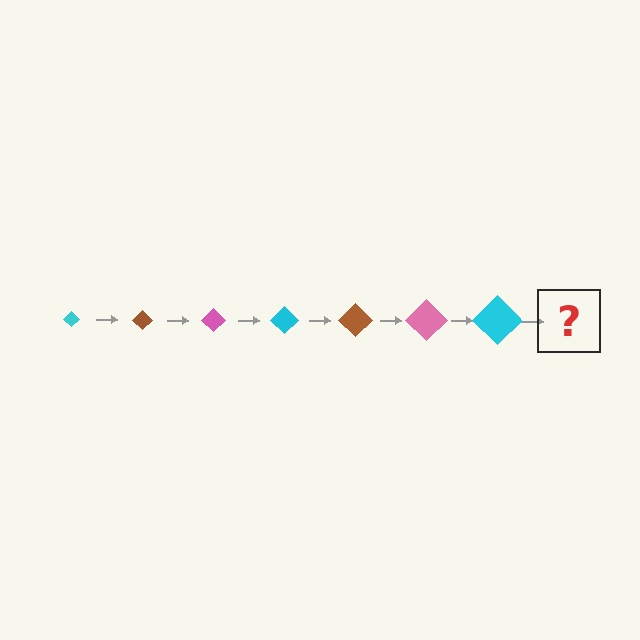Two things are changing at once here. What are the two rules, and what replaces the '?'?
The two rules are that the diamond grows larger each step and the color cycles through cyan, brown, and pink. The '?' should be a brown diamond, larger than the previous one.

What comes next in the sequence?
The next element should be a brown diamond, larger than the previous one.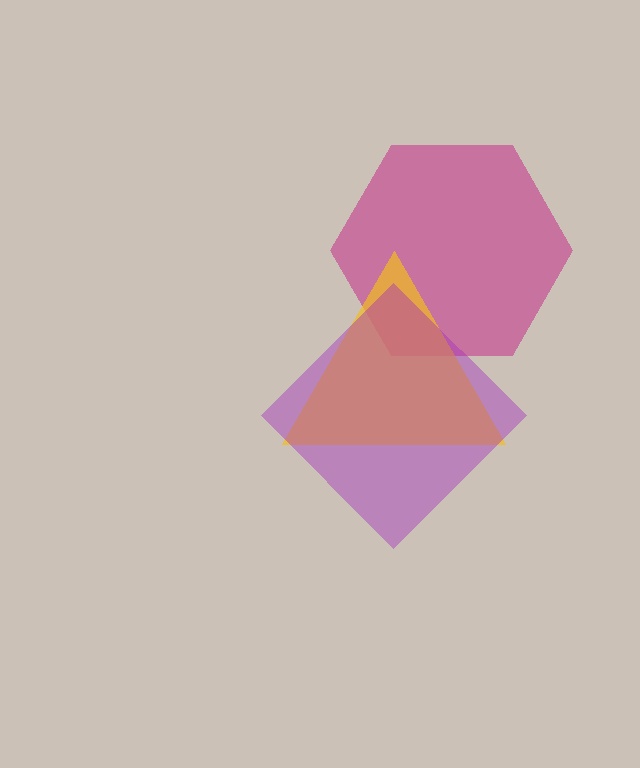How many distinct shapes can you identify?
There are 3 distinct shapes: a magenta hexagon, a yellow triangle, a purple diamond.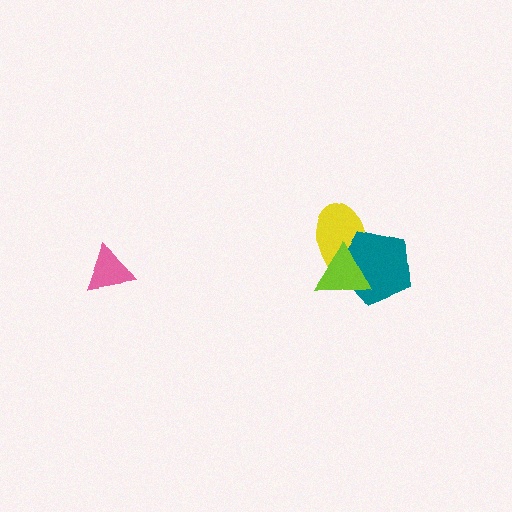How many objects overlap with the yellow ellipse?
2 objects overlap with the yellow ellipse.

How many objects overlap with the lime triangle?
2 objects overlap with the lime triangle.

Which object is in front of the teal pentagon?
The lime triangle is in front of the teal pentagon.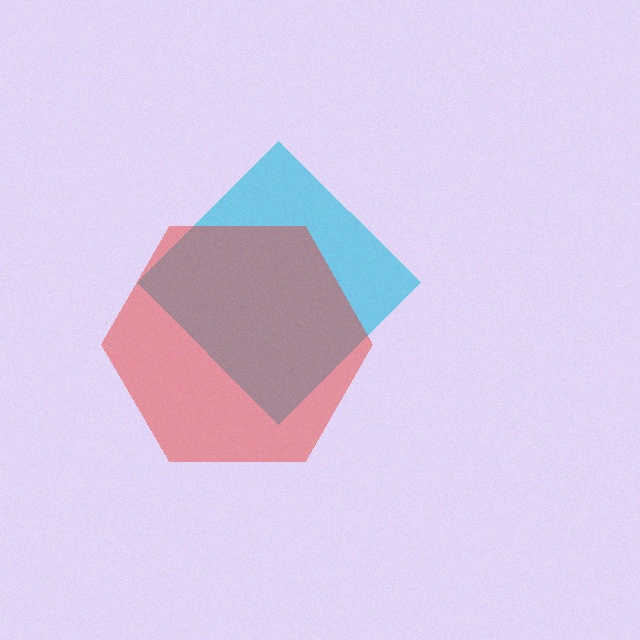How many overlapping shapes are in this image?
There are 2 overlapping shapes in the image.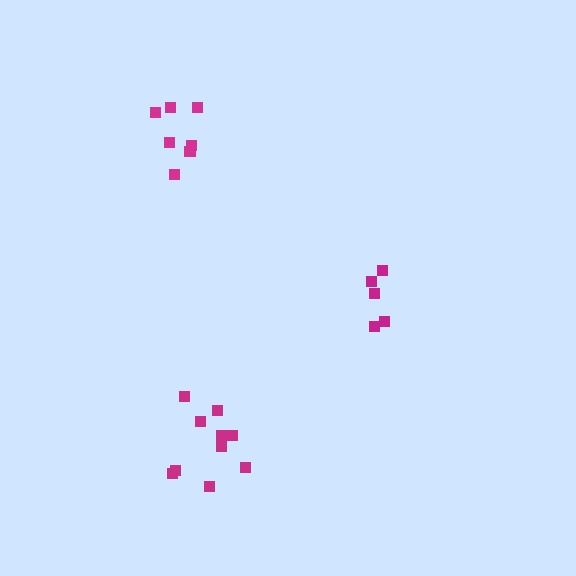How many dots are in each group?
Group 1: 5 dots, Group 2: 7 dots, Group 3: 10 dots (22 total).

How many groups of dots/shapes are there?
There are 3 groups.